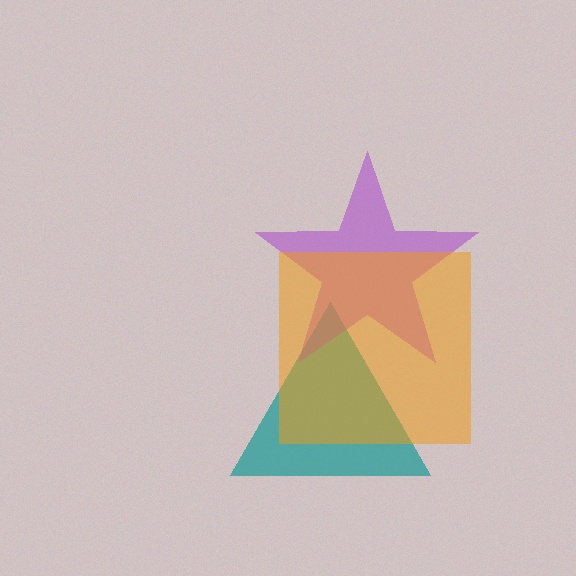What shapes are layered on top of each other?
The layered shapes are: a teal triangle, a purple star, an orange square.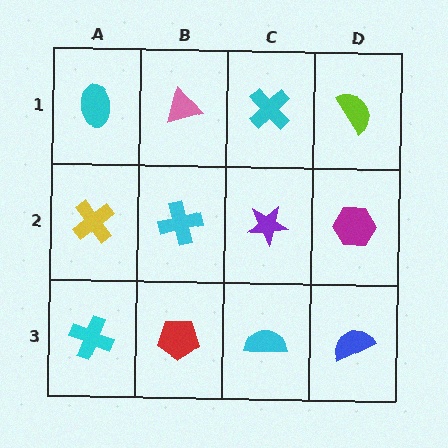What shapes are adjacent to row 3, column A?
A yellow cross (row 2, column A), a red pentagon (row 3, column B).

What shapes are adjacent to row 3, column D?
A magenta hexagon (row 2, column D), a cyan semicircle (row 3, column C).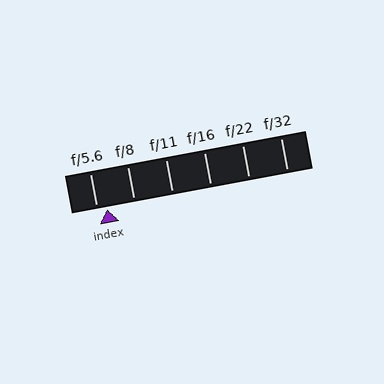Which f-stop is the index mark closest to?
The index mark is closest to f/5.6.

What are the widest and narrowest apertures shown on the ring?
The widest aperture shown is f/5.6 and the narrowest is f/32.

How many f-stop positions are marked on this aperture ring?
There are 6 f-stop positions marked.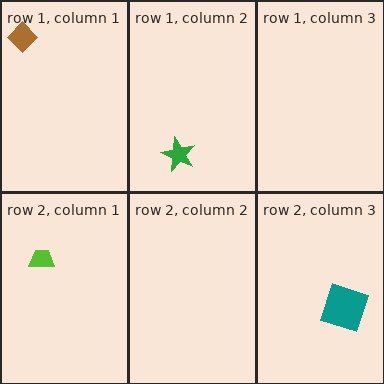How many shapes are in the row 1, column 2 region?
1.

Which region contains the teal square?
The row 2, column 3 region.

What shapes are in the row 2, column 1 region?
The lime trapezoid.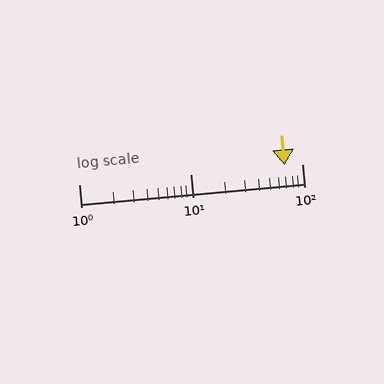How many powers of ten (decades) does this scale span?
The scale spans 2 decades, from 1 to 100.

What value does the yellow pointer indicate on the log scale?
The pointer indicates approximately 70.